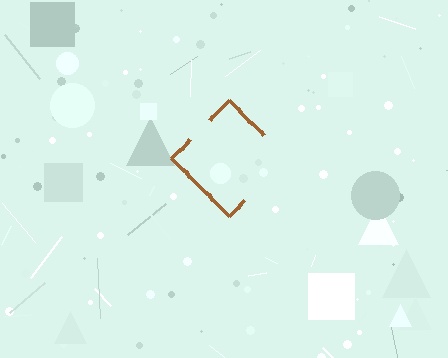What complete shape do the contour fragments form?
The contour fragments form a diamond.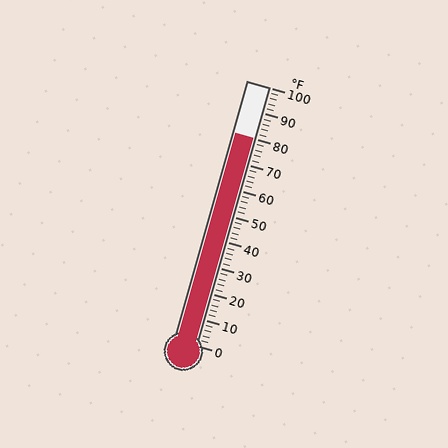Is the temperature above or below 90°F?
The temperature is below 90°F.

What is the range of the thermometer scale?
The thermometer scale ranges from 0°F to 100°F.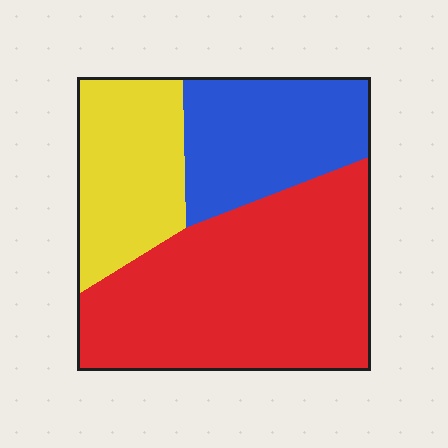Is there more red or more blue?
Red.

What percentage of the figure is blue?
Blue covers about 25% of the figure.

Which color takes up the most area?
Red, at roughly 50%.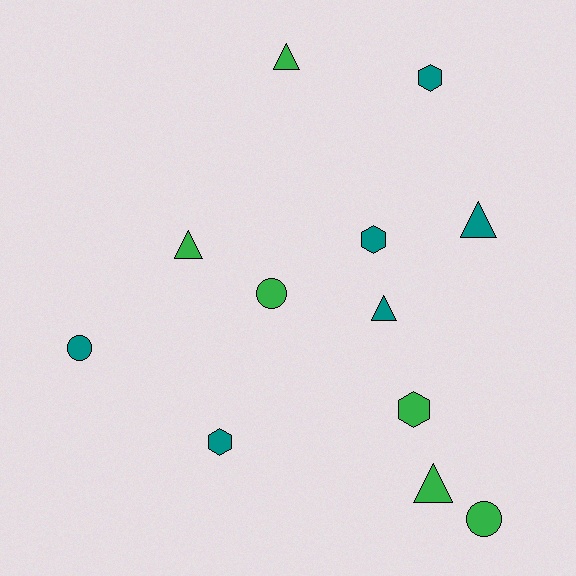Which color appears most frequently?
Teal, with 6 objects.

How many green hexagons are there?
There is 1 green hexagon.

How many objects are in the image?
There are 12 objects.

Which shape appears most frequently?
Triangle, with 5 objects.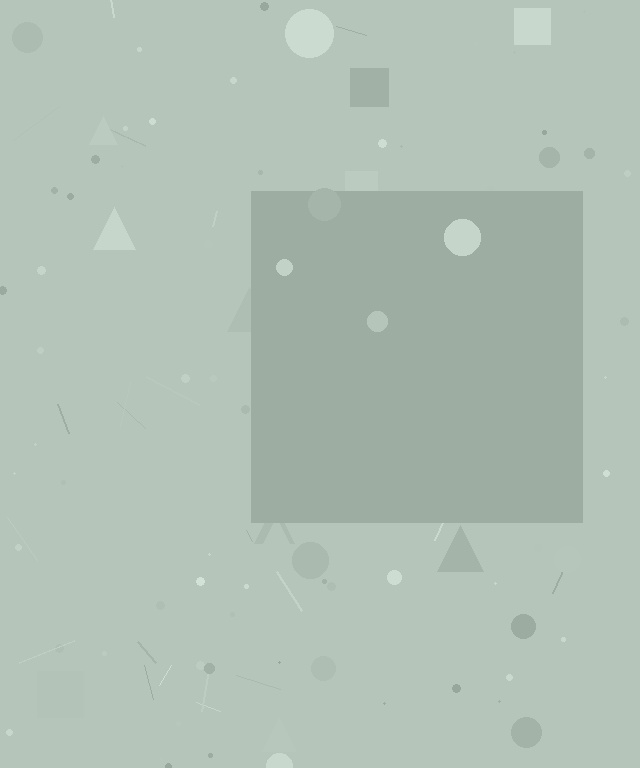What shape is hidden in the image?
A square is hidden in the image.